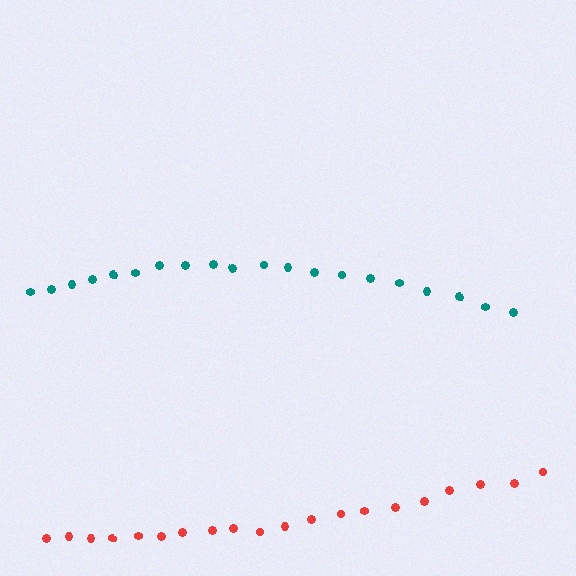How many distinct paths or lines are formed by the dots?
There are 2 distinct paths.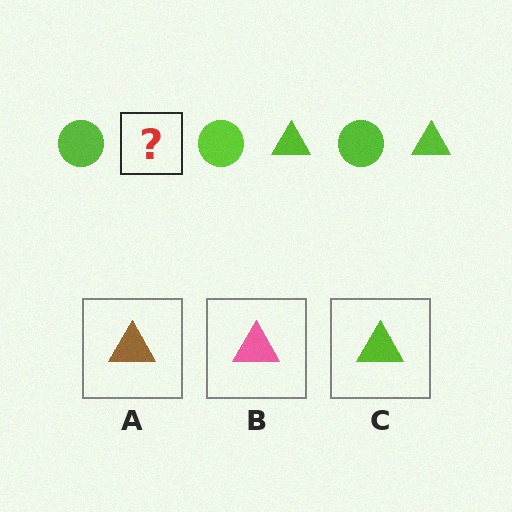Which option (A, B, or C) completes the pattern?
C.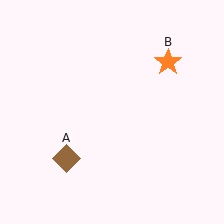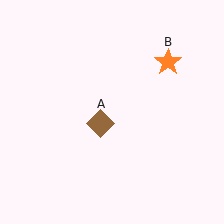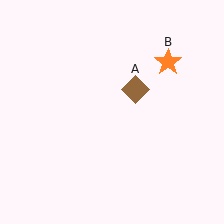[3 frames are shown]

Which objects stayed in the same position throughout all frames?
Orange star (object B) remained stationary.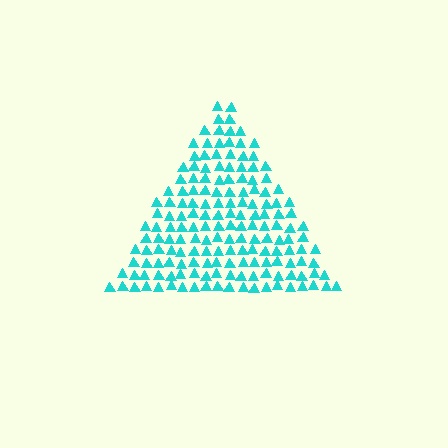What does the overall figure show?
The overall figure shows a triangle.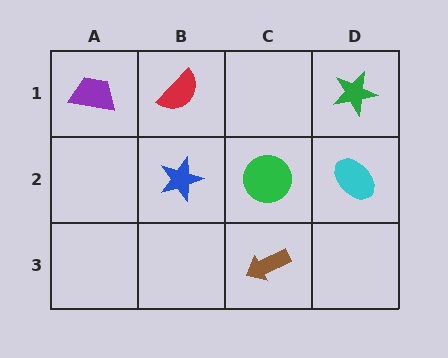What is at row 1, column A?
A purple trapezoid.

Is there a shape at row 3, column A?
No, that cell is empty.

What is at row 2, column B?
A blue star.